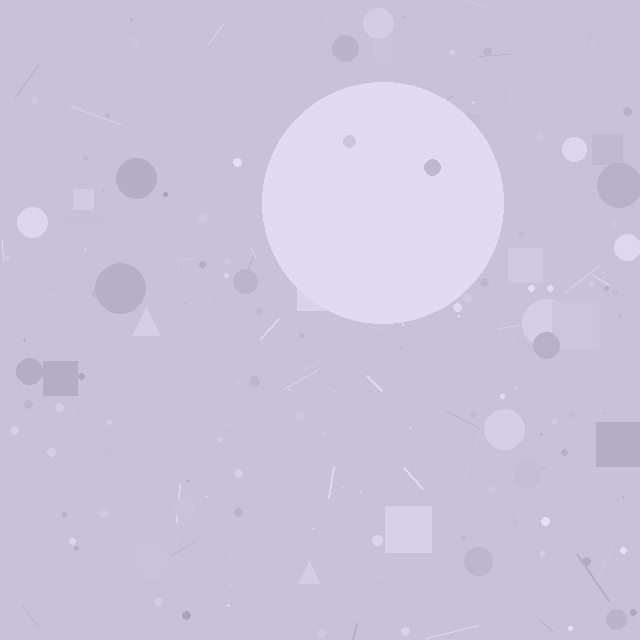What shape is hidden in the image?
A circle is hidden in the image.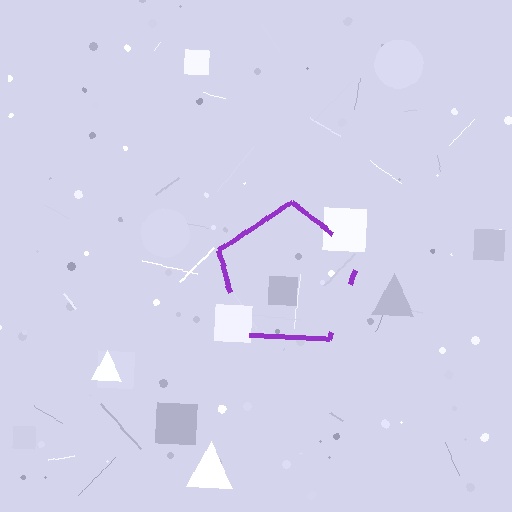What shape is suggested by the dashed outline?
The dashed outline suggests a pentagon.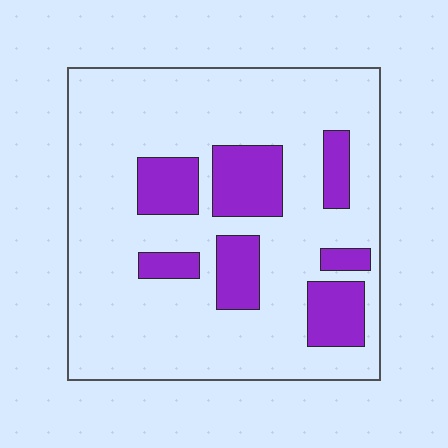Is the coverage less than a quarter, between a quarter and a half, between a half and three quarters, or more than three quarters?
Less than a quarter.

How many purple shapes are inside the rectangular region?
7.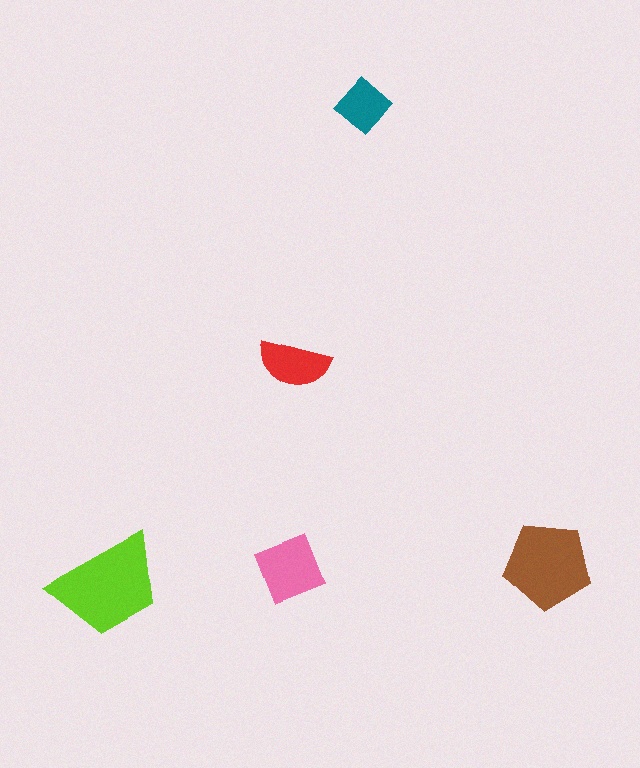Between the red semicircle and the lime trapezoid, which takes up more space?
The lime trapezoid.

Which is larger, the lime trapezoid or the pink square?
The lime trapezoid.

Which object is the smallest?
The teal diamond.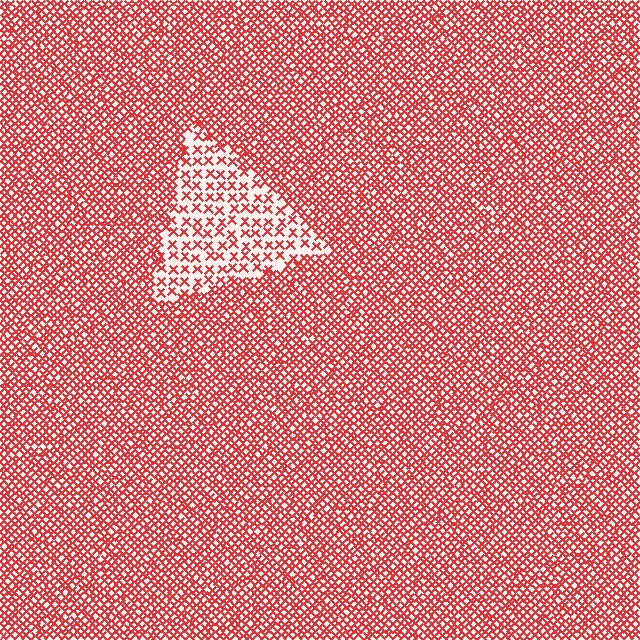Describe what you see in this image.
The image contains small red elements arranged at two different densities. A triangle-shaped region is visible where the elements are less densely packed than the surrounding area.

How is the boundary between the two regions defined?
The boundary is defined by a change in element density (approximately 2.4x ratio). All elements are the same color, size, and shape.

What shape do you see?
I see a triangle.